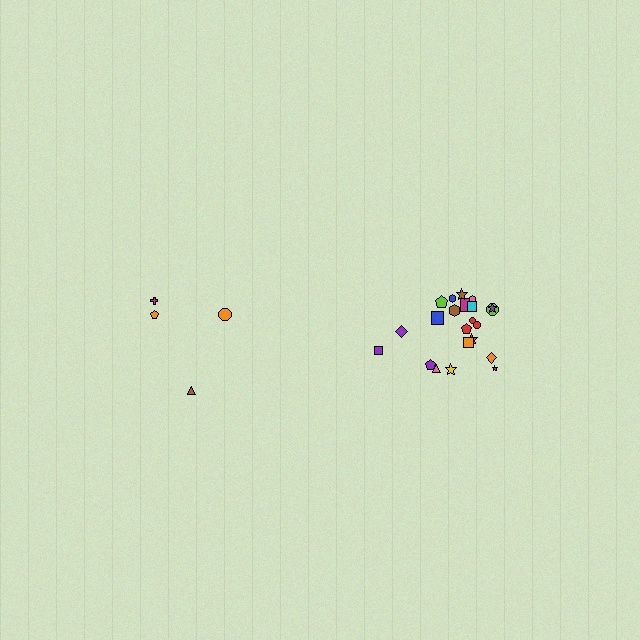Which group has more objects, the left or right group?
The right group.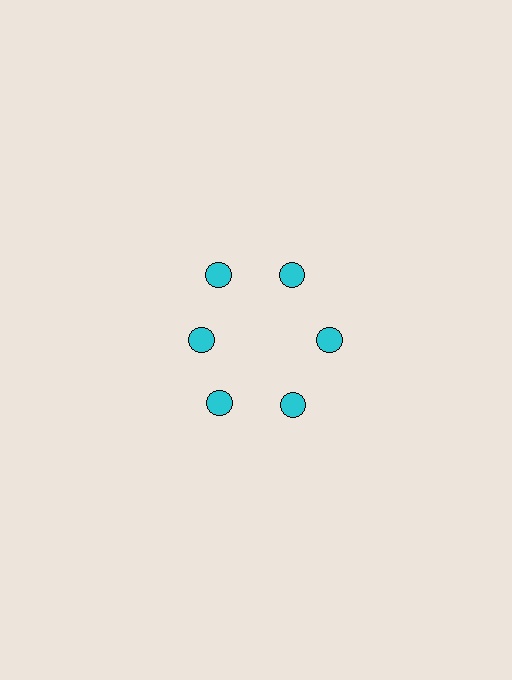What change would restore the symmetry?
The symmetry would be restored by moving it outward, back onto the ring so that all 6 circles sit at equal angles and equal distance from the center.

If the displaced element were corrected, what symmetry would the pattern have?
It would have 6-fold rotational symmetry — the pattern would map onto itself every 60 degrees.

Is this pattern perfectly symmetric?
No. The 6 cyan circles are arranged in a ring, but one element near the 9 o'clock position is pulled inward toward the center, breaking the 6-fold rotational symmetry.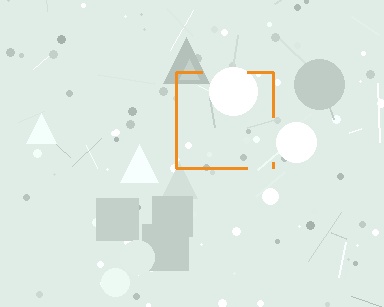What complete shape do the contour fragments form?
The contour fragments form a square.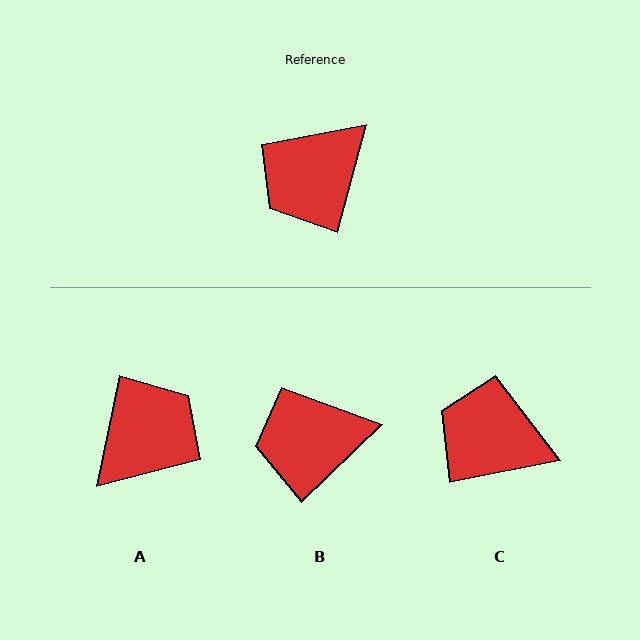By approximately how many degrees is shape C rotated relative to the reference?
Approximately 64 degrees clockwise.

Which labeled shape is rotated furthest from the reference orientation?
A, about 177 degrees away.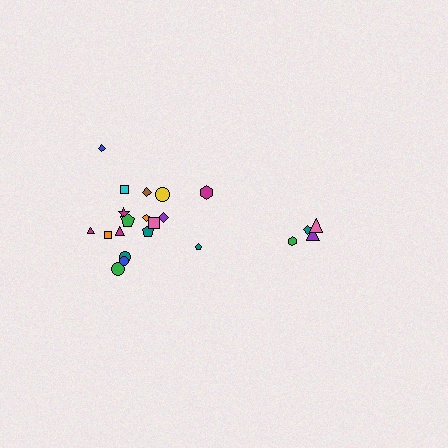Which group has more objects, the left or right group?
The left group.